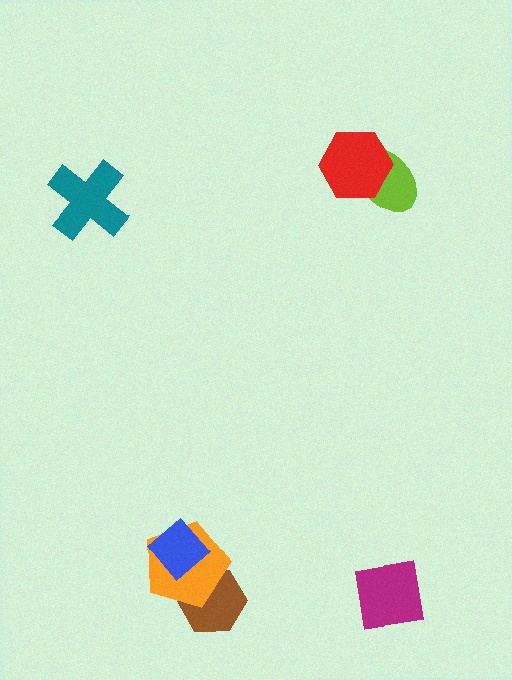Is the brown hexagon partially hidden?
Yes, it is partially covered by another shape.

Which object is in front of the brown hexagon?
The orange pentagon is in front of the brown hexagon.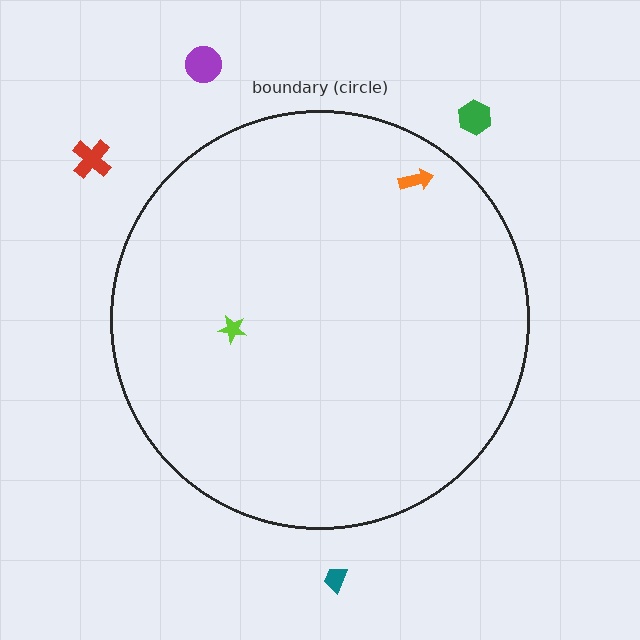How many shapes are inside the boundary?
2 inside, 4 outside.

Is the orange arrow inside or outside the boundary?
Inside.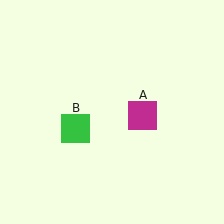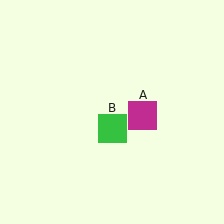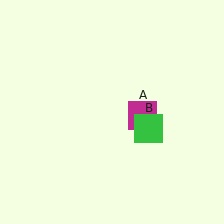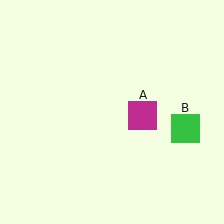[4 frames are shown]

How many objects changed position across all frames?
1 object changed position: green square (object B).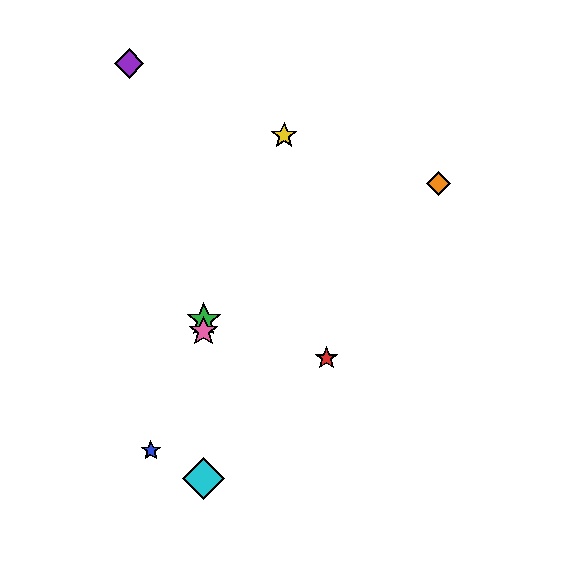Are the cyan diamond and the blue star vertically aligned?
No, the cyan diamond is at x≈204 and the blue star is at x≈151.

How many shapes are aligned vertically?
3 shapes (the green star, the cyan diamond, the pink star) are aligned vertically.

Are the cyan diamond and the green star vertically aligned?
Yes, both are at x≈204.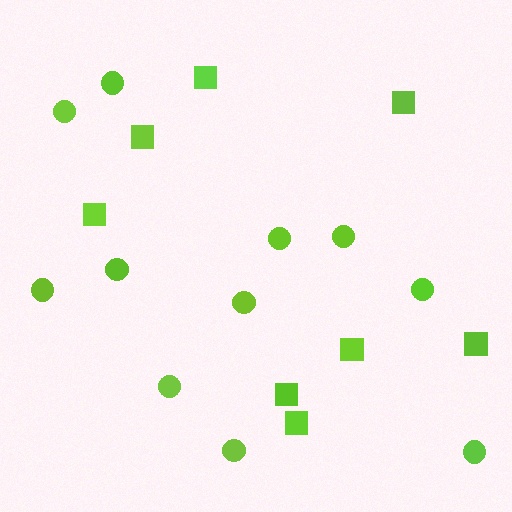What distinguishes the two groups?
There are 2 groups: one group of circles (11) and one group of squares (8).